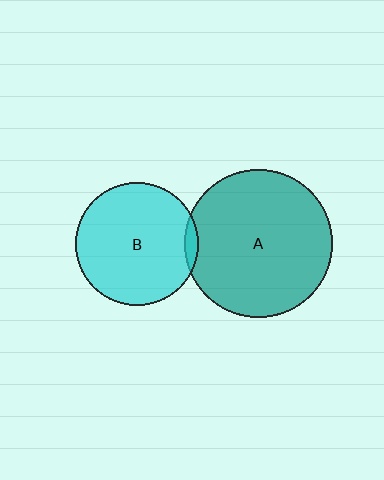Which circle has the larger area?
Circle A (teal).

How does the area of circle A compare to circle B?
Approximately 1.5 times.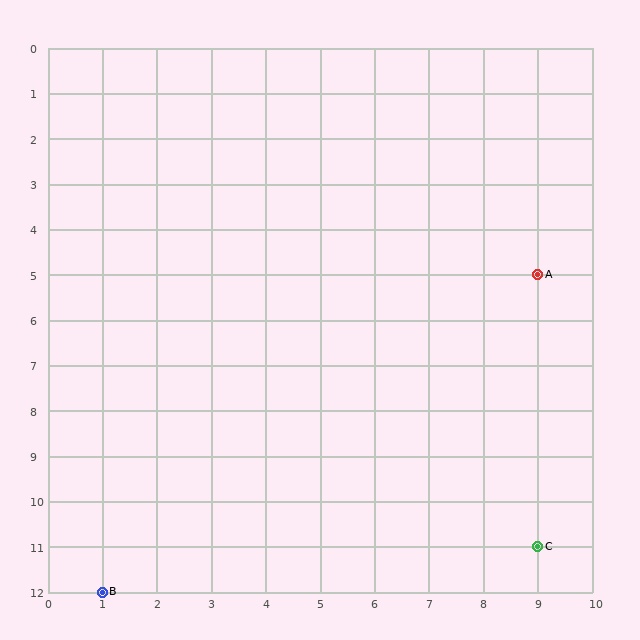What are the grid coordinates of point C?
Point C is at grid coordinates (9, 11).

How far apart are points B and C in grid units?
Points B and C are 8 columns and 1 row apart (about 8.1 grid units diagonally).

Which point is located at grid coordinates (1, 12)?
Point B is at (1, 12).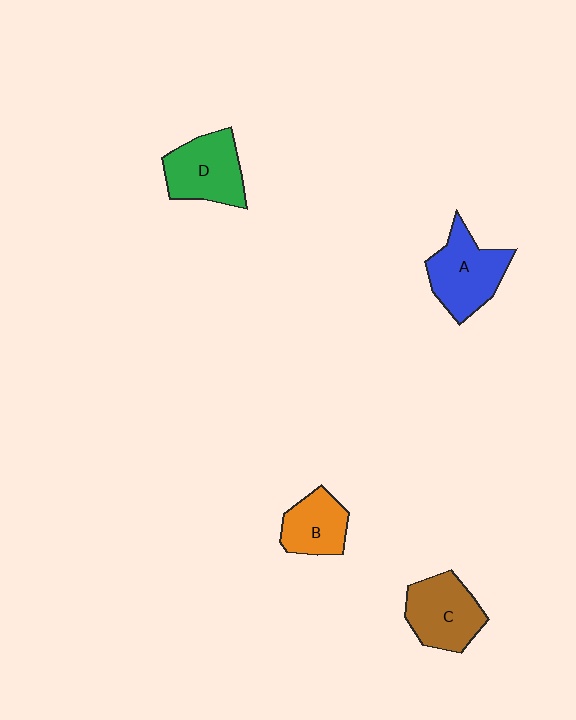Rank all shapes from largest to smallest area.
From largest to smallest: A (blue), D (green), C (brown), B (orange).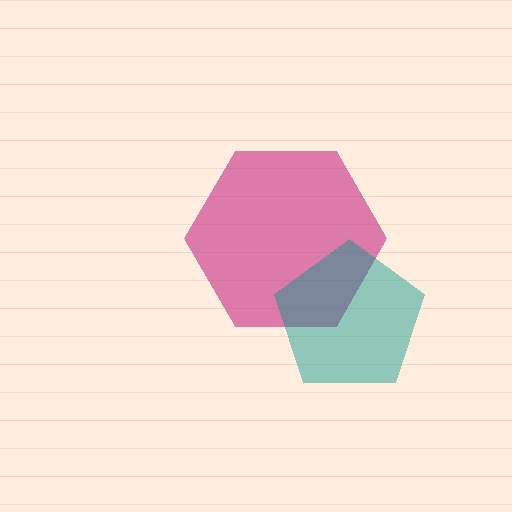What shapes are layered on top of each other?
The layered shapes are: a magenta hexagon, a teal pentagon.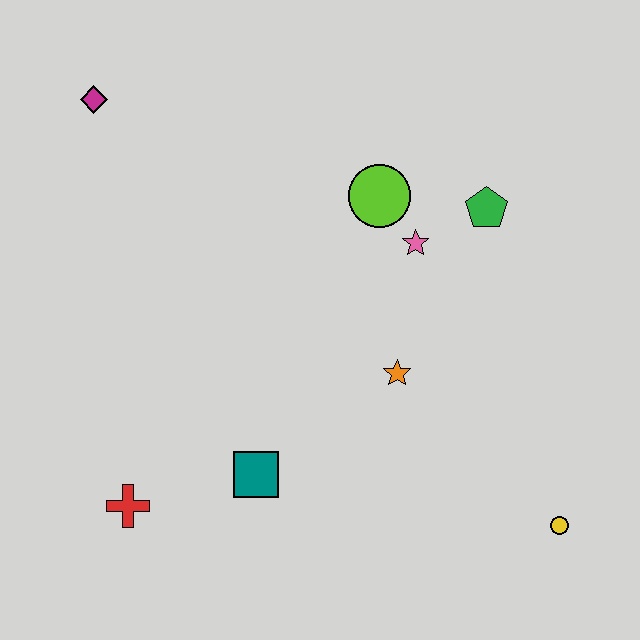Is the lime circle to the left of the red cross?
No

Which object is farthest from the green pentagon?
The red cross is farthest from the green pentagon.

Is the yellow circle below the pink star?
Yes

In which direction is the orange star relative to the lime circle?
The orange star is below the lime circle.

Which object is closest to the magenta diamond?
The lime circle is closest to the magenta diamond.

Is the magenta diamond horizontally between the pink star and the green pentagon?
No